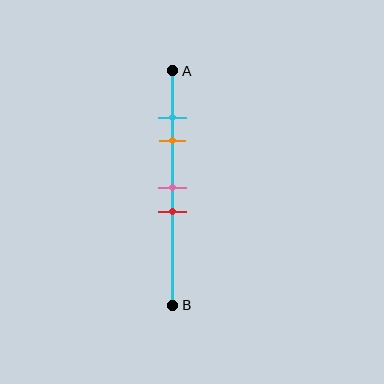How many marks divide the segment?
There are 4 marks dividing the segment.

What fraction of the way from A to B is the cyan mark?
The cyan mark is approximately 20% (0.2) of the way from A to B.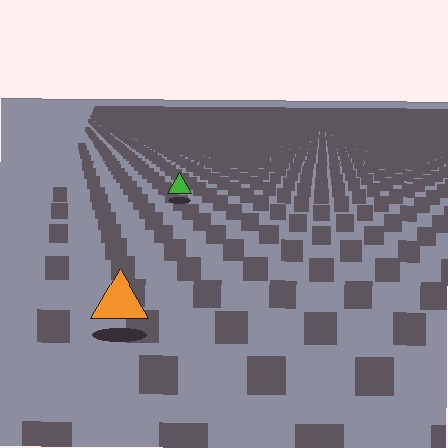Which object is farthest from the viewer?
The green triangle is farthest from the viewer. It appears smaller and the ground texture around it is denser.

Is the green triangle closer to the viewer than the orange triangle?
No. The orange triangle is closer — you can tell from the texture gradient: the ground texture is coarser near it.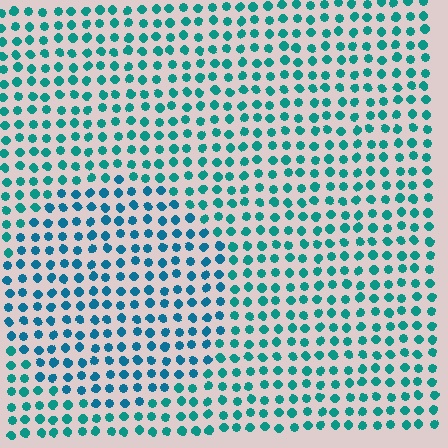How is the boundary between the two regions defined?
The boundary is defined purely by a slight shift in hue (about 23 degrees). Spacing, size, and orientation are identical on both sides.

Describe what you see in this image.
The image is filled with small teal elements in a uniform arrangement. A circle-shaped region is visible where the elements are tinted to a slightly different hue, forming a subtle color boundary.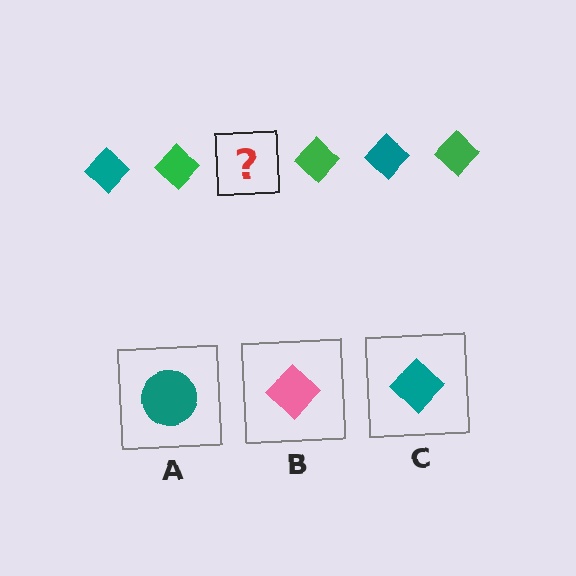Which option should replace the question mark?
Option C.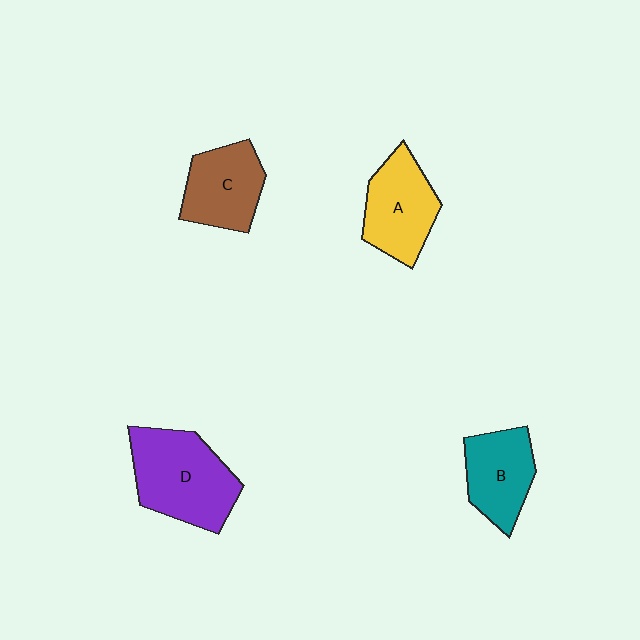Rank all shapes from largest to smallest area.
From largest to smallest: D (purple), A (yellow), C (brown), B (teal).